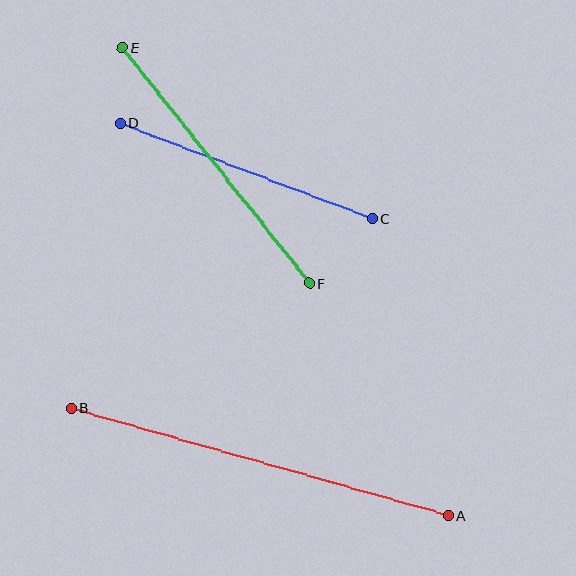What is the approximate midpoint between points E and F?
The midpoint is at approximately (216, 166) pixels.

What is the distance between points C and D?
The distance is approximately 269 pixels.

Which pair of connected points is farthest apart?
Points A and B are farthest apart.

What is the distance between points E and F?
The distance is approximately 301 pixels.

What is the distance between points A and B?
The distance is approximately 392 pixels.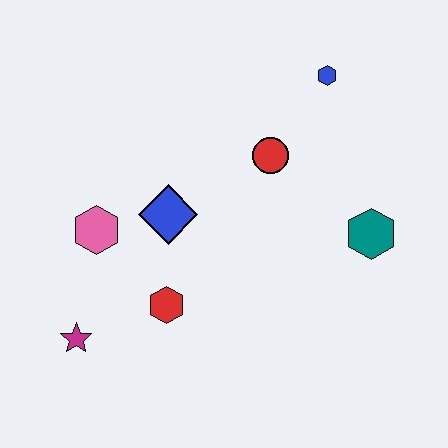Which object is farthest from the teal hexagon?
The magenta star is farthest from the teal hexagon.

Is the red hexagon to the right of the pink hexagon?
Yes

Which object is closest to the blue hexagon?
The red circle is closest to the blue hexagon.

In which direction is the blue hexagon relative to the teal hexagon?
The blue hexagon is above the teal hexagon.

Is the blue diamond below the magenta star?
No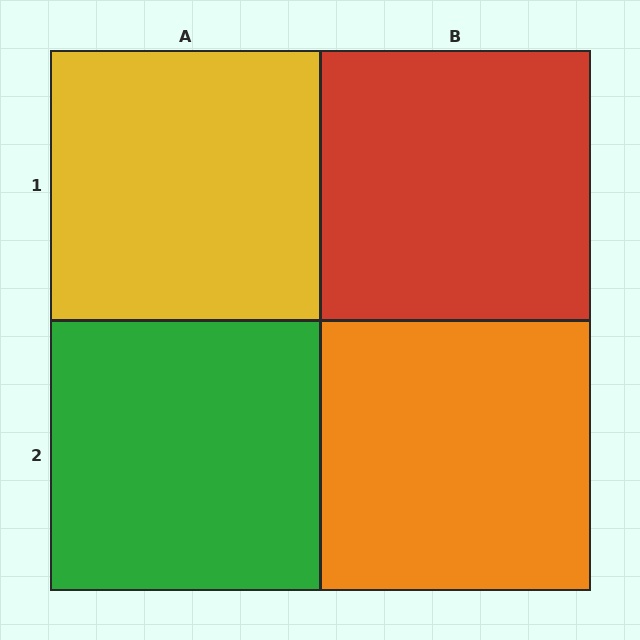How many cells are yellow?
1 cell is yellow.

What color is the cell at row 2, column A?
Green.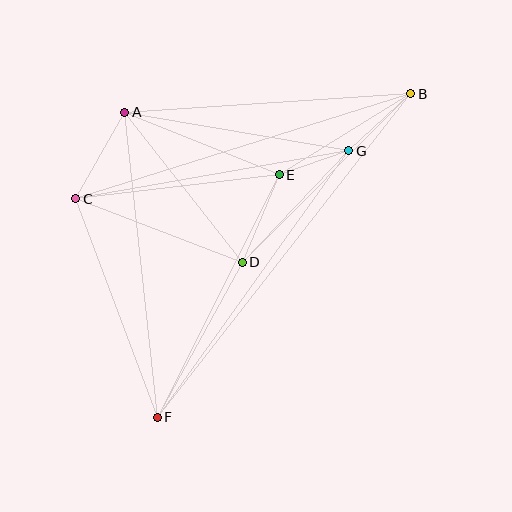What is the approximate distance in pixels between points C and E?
The distance between C and E is approximately 205 pixels.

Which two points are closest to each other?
Points E and G are closest to each other.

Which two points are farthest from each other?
Points B and F are farthest from each other.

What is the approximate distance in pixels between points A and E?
The distance between A and E is approximately 166 pixels.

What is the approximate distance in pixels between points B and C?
The distance between B and C is approximately 351 pixels.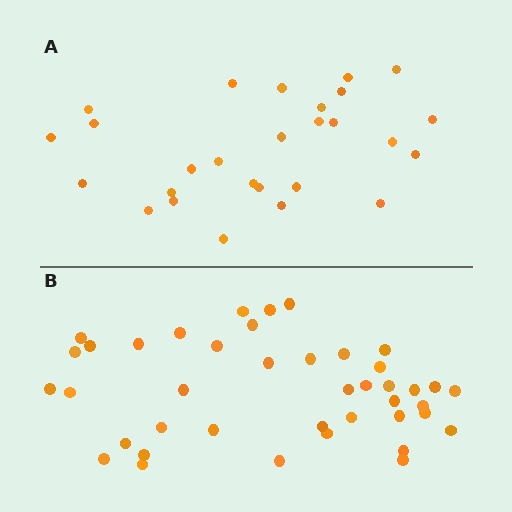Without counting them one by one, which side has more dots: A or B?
Region B (the bottom region) has more dots.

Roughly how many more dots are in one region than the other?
Region B has approximately 15 more dots than region A.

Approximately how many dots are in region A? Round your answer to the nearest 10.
About 30 dots. (The exact count is 27, which rounds to 30.)